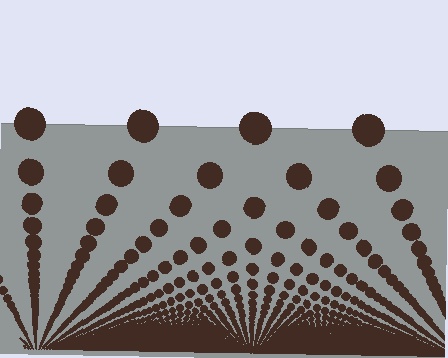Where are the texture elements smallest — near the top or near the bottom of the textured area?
Near the bottom.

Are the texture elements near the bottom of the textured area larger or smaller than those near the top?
Smaller. The gradient is inverted — elements near the bottom are smaller and denser.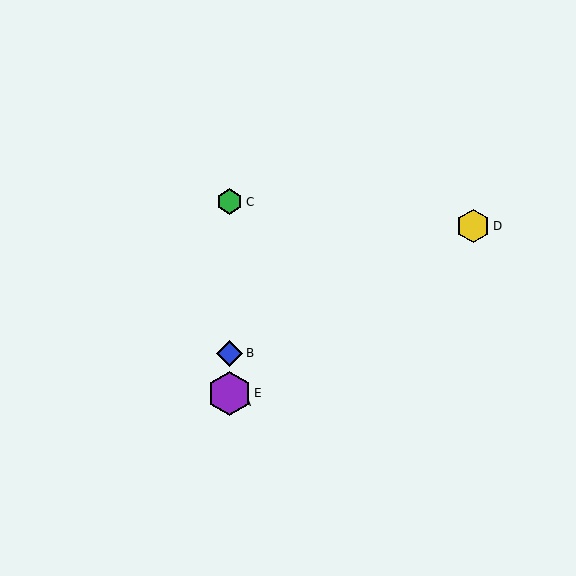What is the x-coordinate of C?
Object C is at x≈230.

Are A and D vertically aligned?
No, A is at x≈230 and D is at x≈473.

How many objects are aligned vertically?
4 objects (A, B, C, E) are aligned vertically.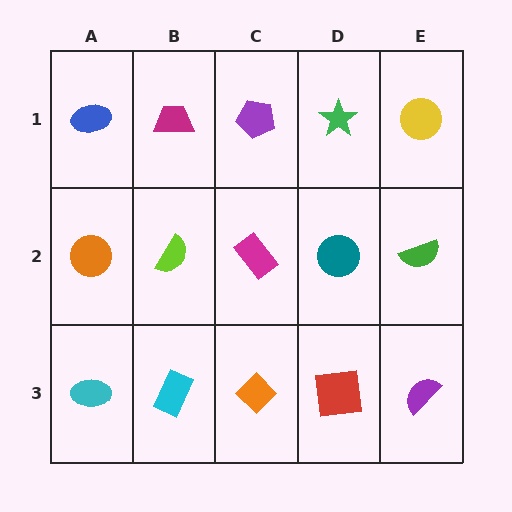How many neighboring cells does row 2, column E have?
3.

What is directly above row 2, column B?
A magenta trapezoid.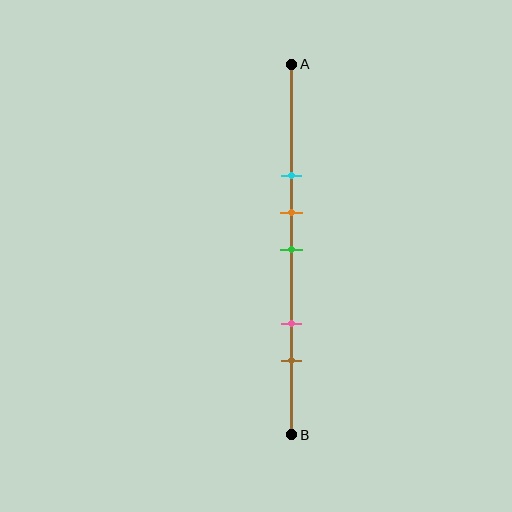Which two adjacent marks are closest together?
The orange and green marks are the closest adjacent pair.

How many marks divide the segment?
There are 5 marks dividing the segment.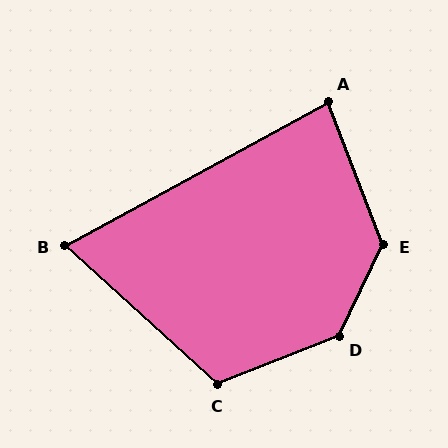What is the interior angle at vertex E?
Approximately 133 degrees (obtuse).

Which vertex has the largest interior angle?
D, at approximately 138 degrees.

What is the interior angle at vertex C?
Approximately 116 degrees (obtuse).